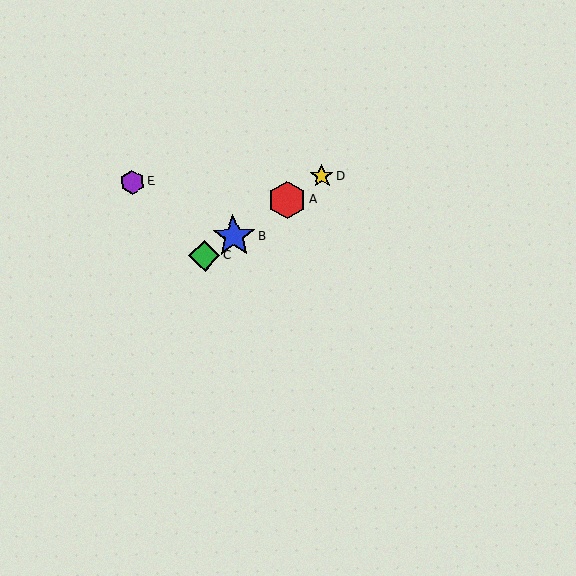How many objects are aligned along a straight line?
4 objects (A, B, C, D) are aligned along a straight line.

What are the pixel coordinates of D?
Object D is at (322, 176).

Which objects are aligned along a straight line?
Objects A, B, C, D are aligned along a straight line.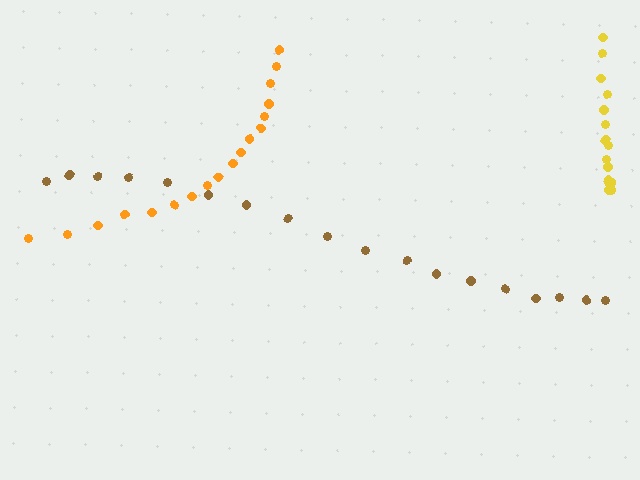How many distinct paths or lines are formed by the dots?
There are 3 distinct paths.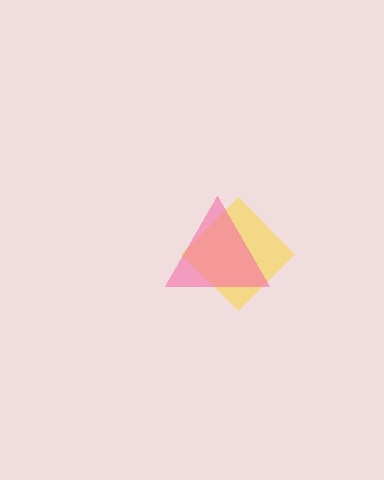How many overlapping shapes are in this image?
There are 2 overlapping shapes in the image.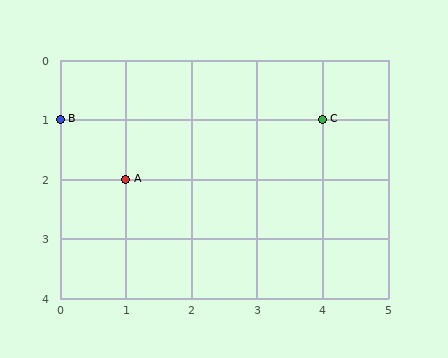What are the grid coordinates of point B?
Point B is at grid coordinates (0, 1).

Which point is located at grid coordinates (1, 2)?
Point A is at (1, 2).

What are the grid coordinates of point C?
Point C is at grid coordinates (4, 1).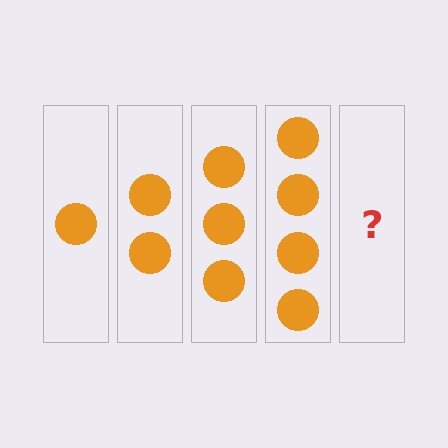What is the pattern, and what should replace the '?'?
The pattern is that each step adds one more circle. The '?' should be 5 circles.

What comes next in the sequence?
The next element should be 5 circles.